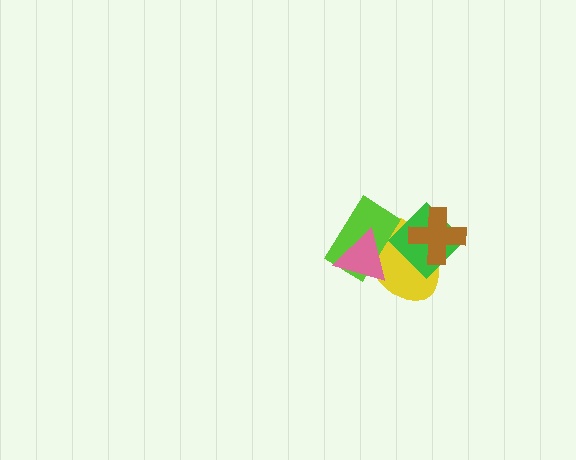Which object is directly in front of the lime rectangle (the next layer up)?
The green diamond is directly in front of the lime rectangle.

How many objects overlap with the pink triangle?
2 objects overlap with the pink triangle.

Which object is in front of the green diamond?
The brown cross is in front of the green diamond.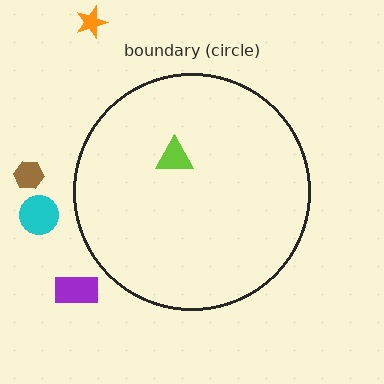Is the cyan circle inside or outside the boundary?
Outside.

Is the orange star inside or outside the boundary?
Outside.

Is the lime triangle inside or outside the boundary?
Inside.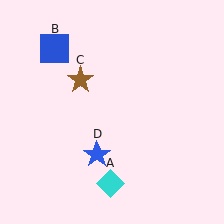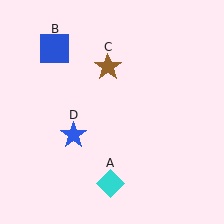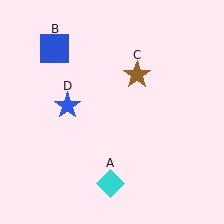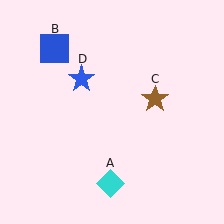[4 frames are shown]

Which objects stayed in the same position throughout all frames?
Cyan diamond (object A) and blue square (object B) remained stationary.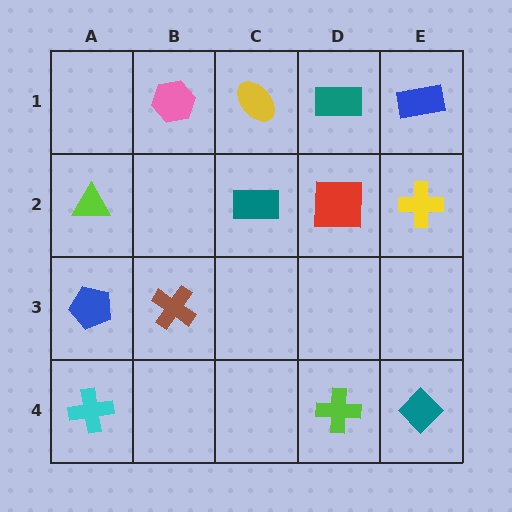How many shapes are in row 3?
2 shapes.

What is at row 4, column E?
A teal diamond.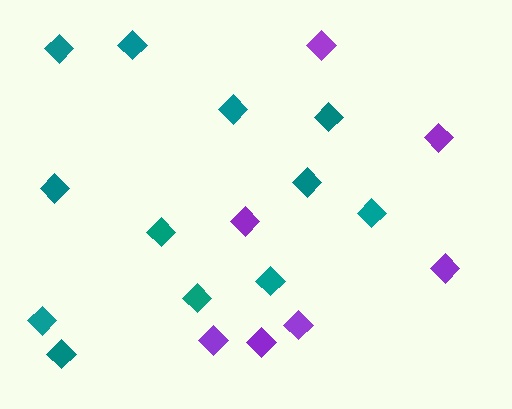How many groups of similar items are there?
There are 2 groups: one group of teal diamonds (12) and one group of purple diamonds (7).